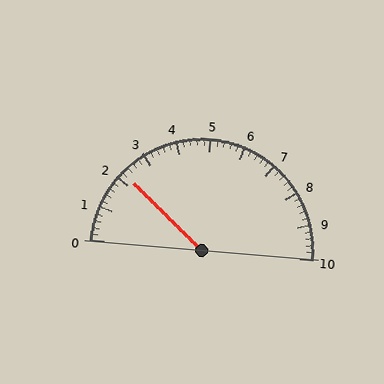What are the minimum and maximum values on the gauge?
The gauge ranges from 0 to 10.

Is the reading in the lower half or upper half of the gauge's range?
The reading is in the lower half of the range (0 to 10).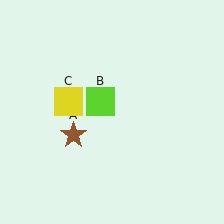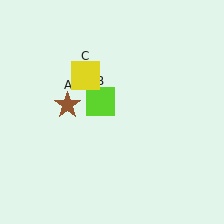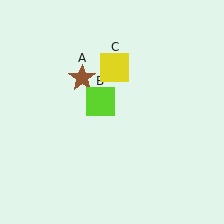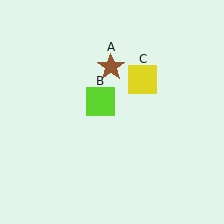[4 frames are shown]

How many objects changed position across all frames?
2 objects changed position: brown star (object A), yellow square (object C).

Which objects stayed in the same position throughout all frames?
Lime square (object B) remained stationary.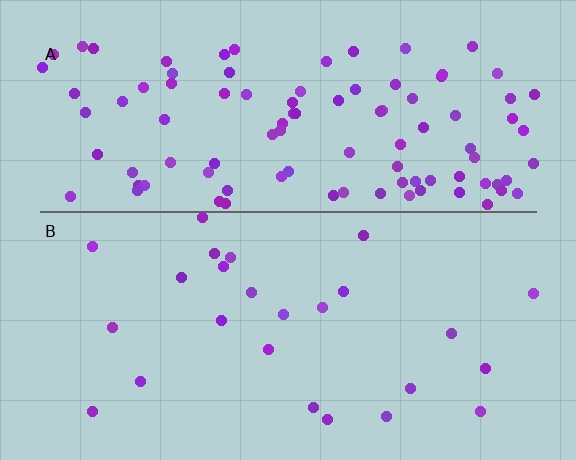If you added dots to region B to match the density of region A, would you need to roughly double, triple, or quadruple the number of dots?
Approximately quadruple.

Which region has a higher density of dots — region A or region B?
A (the top).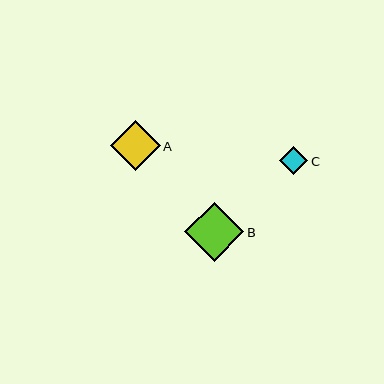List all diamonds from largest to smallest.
From largest to smallest: B, A, C.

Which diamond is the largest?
Diamond B is the largest with a size of approximately 59 pixels.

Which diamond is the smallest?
Diamond C is the smallest with a size of approximately 28 pixels.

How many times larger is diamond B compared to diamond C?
Diamond B is approximately 2.1 times the size of diamond C.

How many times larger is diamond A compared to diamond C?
Diamond A is approximately 1.7 times the size of diamond C.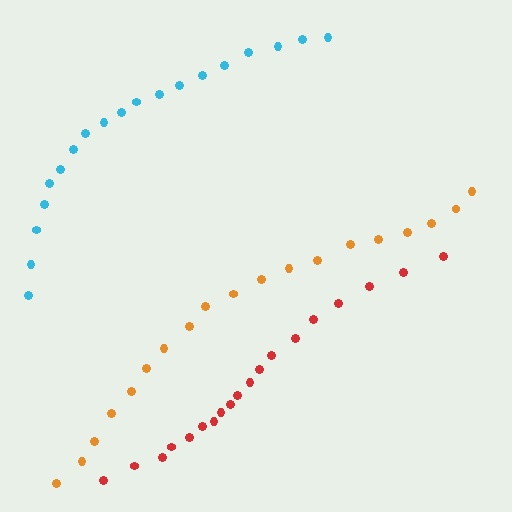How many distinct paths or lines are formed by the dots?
There are 3 distinct paths.